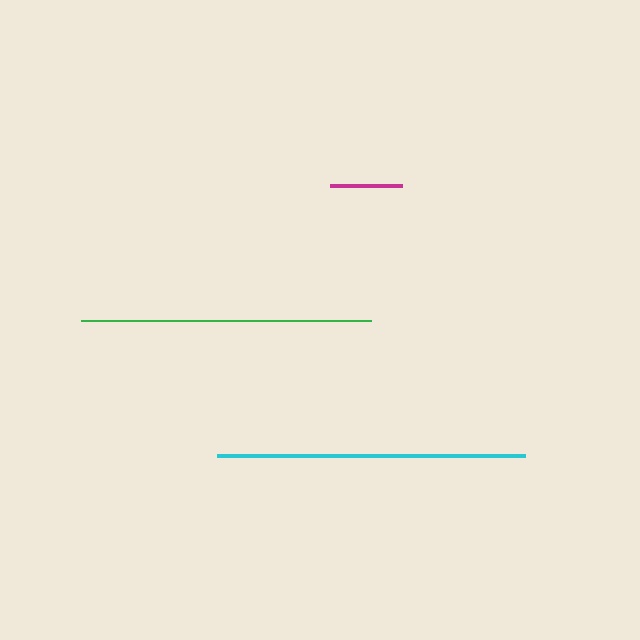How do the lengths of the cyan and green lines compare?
The cyan and green lines are approximately the same length.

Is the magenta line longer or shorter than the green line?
The green line is longer than the magenta line.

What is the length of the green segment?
The green segment is approximately 290 pixels long.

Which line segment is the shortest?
The magenta line is the shortest at approximately 72 pixels.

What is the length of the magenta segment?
The magenta segment is approximately 72 pixels long.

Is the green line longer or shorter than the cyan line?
The cyan line is longer than the green line.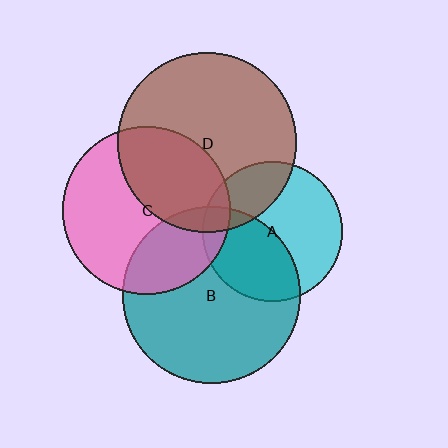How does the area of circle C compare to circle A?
Approximately 1.4 times.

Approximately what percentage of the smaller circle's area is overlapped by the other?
Approximately 5%.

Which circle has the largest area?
Circle D (brown).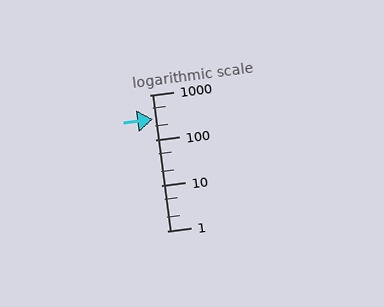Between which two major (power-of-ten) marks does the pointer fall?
The pointer is between 100 and 1000.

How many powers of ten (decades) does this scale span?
The scale spans 3 decades, from 1 to 1000.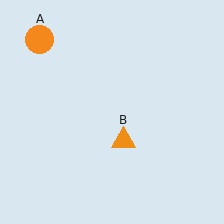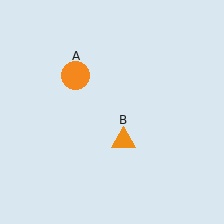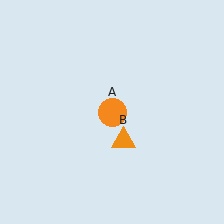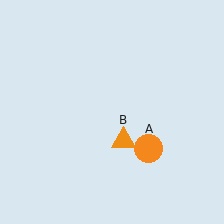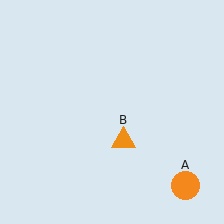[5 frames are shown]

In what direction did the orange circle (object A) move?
The orange circle (object A) moved down and to the right.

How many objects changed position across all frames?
1 object changed position: orange circle (object A).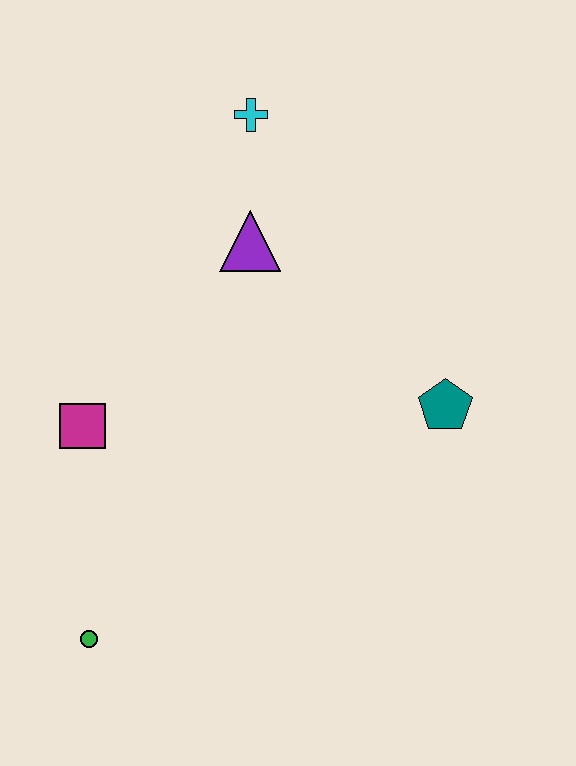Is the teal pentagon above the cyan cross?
No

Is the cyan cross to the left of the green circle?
No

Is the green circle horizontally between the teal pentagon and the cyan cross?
No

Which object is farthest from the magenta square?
The teal pentagon is farthest from the magenta square.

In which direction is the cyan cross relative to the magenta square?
The cyan cross is above the magenta square.